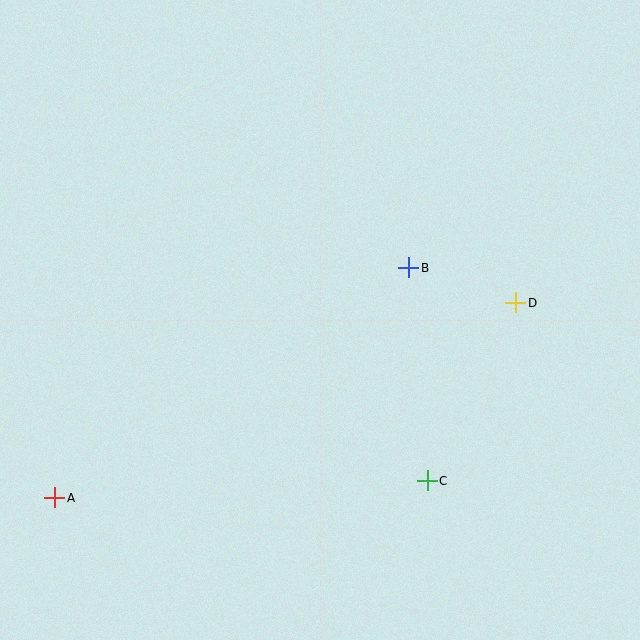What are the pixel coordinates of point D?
Point D is at (516, 303).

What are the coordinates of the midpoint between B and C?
The midpoint between B and C is at (418, 374).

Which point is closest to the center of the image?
Point B at (409, 268) is closest to the center.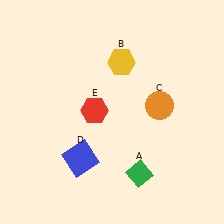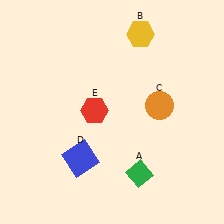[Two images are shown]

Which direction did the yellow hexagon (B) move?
The yellow hexagon (B) moved up.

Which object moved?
The yellow hexagon (B) moved up.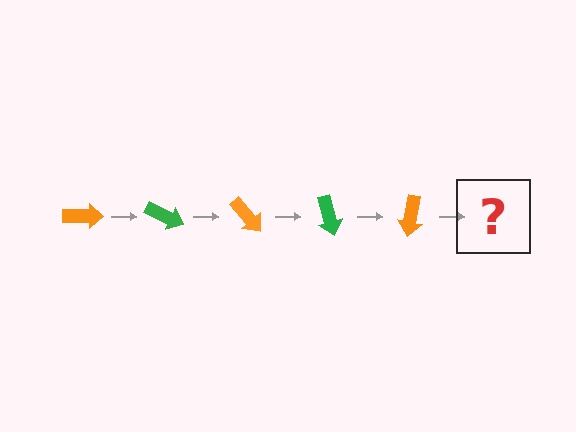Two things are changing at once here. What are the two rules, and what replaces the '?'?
The two rules are that it rotates 25 degrees each step and the color cycles through orange and green. The '?' should be a green arrow, rotated 125 degrees from the start.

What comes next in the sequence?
The next element should be a green arrow, rotated 125 degrees from the start.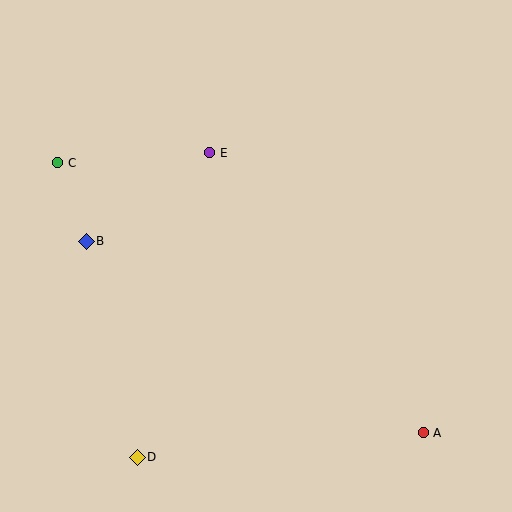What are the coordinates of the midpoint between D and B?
The midpoint between D and B is at (112, 349).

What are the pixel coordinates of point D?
Point D is at (137, 457).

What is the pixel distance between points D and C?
The distance between D and C is 305 pixels.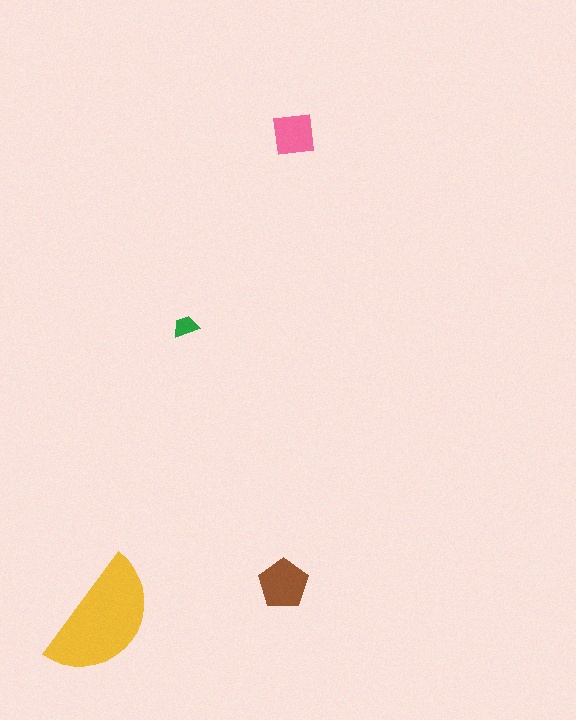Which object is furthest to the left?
The yellow semicircle is leftmost.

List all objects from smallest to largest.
The green trapezoid, the pink square, the brown pentagon, the yellow semicircle.